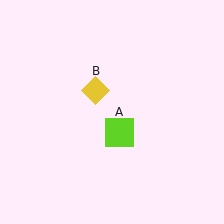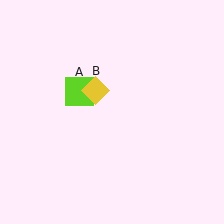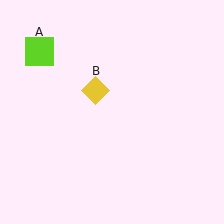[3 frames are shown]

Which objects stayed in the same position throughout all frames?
Yellow diamond (object B) remained stationary.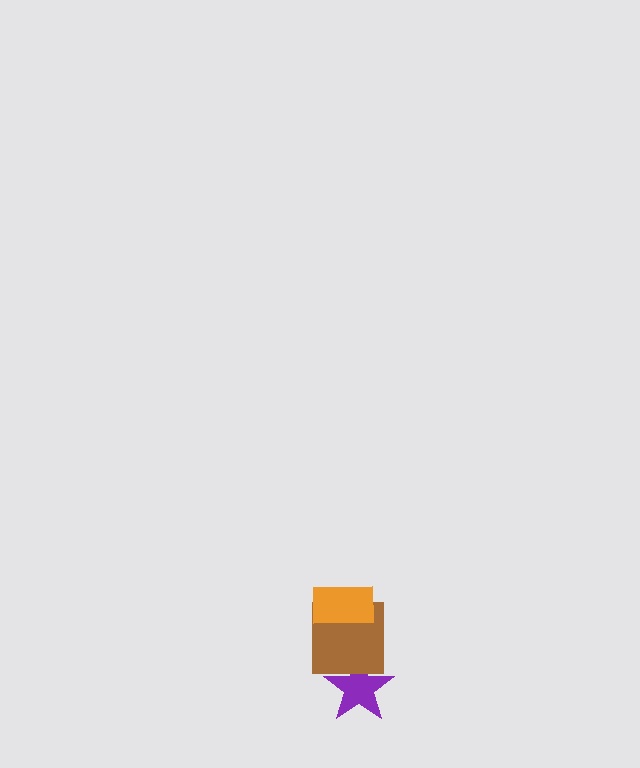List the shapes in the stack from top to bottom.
From top to bottom: the orange rectangle, the brown square, the purple star.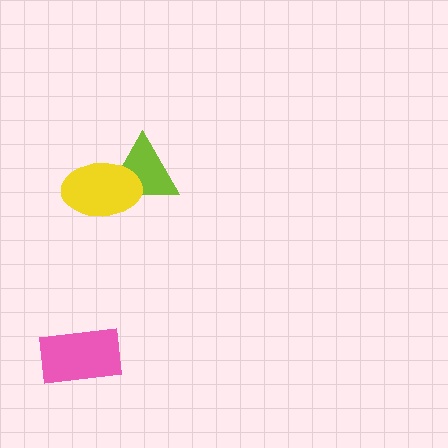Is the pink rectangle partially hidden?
No, no other shape covers it.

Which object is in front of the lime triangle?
The yellow ellipse is in front of the lime triangle.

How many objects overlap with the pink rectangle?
0 objects overlap with the pink rectangle.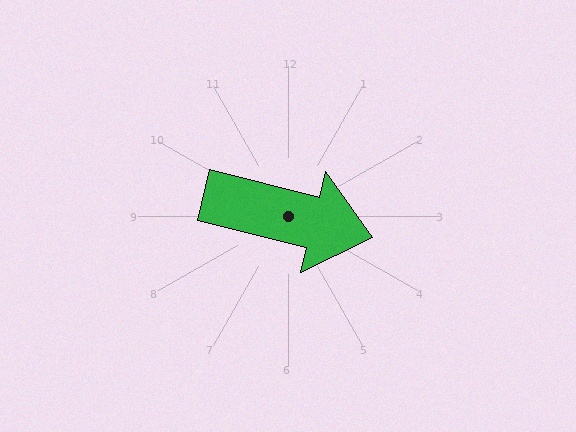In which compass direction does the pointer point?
East.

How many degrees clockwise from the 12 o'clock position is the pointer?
Approximately 104 degrees.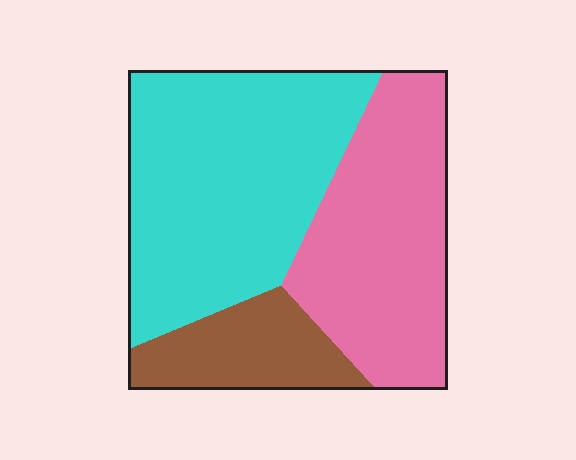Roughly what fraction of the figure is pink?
Pink covers about 35% of the figure.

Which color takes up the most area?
Cyan, at roughly 50%.